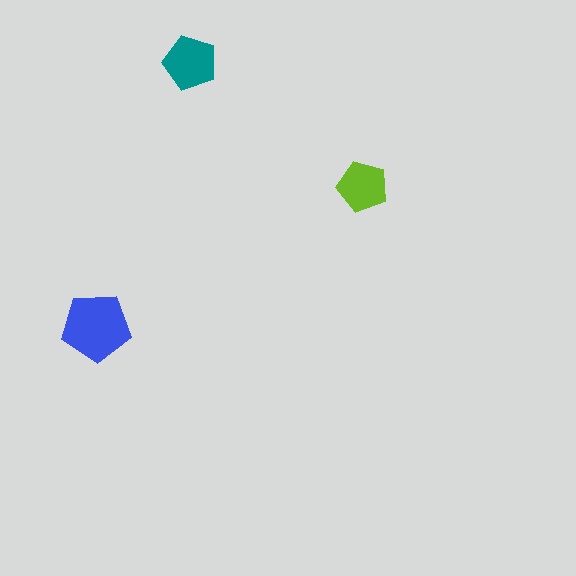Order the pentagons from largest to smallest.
the blue one, the teal one, the lime one.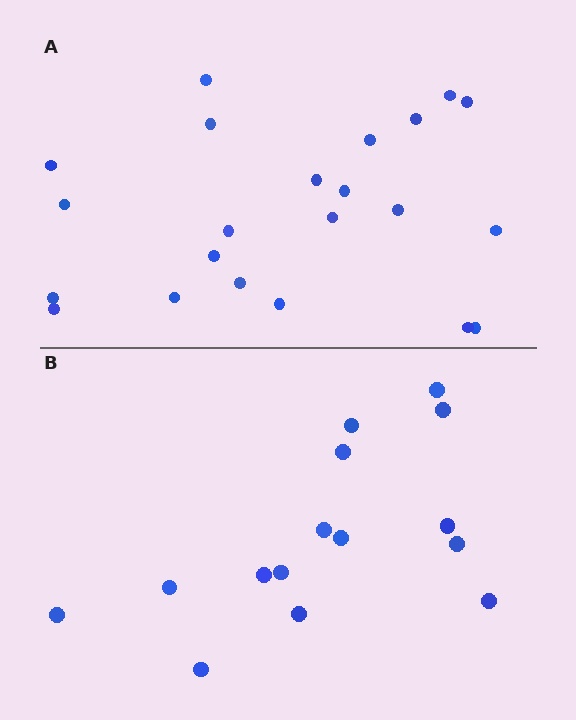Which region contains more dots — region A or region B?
Region A (the top region) has more dots.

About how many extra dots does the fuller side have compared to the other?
Region A has roughly 8 or so more dots than region B.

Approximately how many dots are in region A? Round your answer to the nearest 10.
About 20 dots. (The exact count is 22, which rounds to 20.)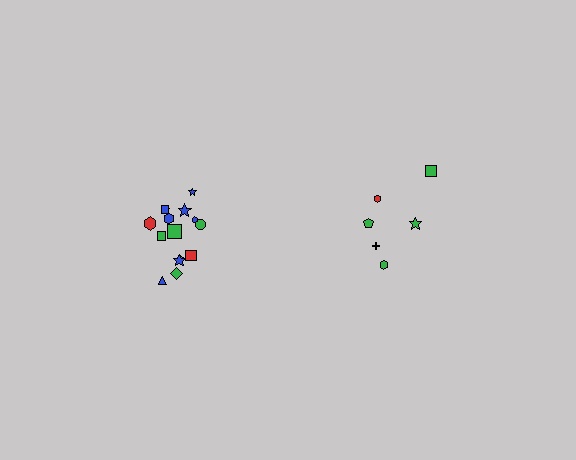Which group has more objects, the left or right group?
The left group.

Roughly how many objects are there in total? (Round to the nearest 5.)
Roughly 20 objects in total.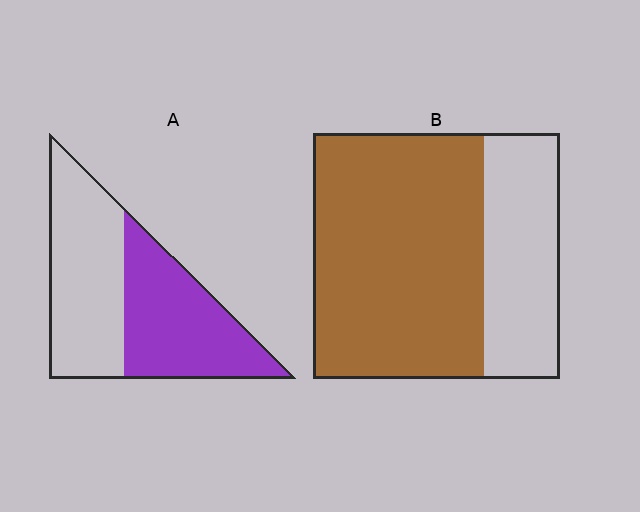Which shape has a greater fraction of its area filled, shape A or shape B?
Shape B.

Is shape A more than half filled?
Roughly half.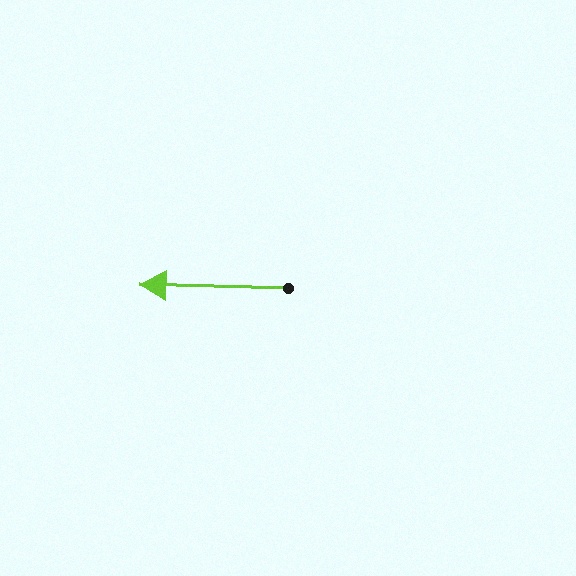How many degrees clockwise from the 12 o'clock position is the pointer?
Approximately 271 degrees.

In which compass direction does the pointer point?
West.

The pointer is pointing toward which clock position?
Roughly 9 o'clock.